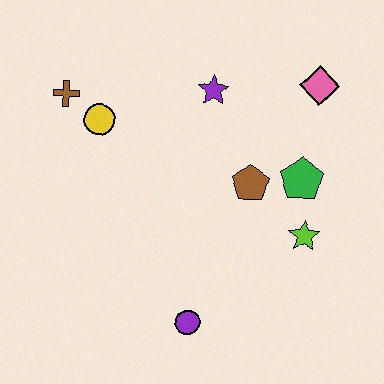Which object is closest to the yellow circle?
The brown cross is closest to the yellow circle.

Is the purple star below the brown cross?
No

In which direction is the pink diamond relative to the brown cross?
The pink diamond is to the right of the brown cross.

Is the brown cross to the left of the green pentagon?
Yes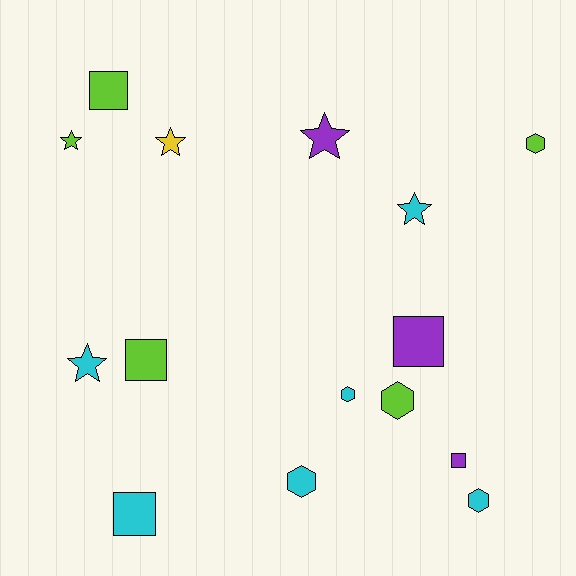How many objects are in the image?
There are 15 objects.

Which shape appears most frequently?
Hexagon, with 5 objects.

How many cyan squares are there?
There is 1 cyan square.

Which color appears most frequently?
Cyan, with 6 objects.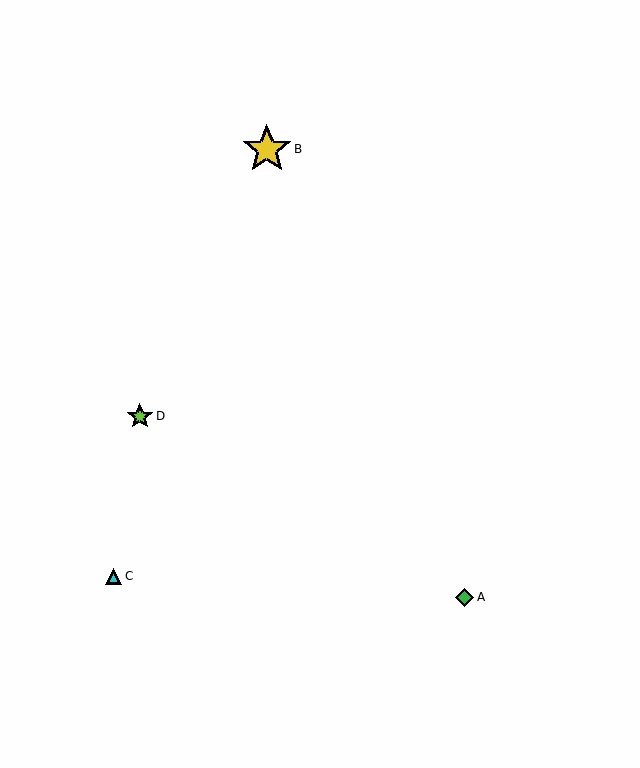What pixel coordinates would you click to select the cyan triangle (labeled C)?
Click at (113, 576) to select the cyan triangle C.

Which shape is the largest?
The yellow star (labeled B) is the largest.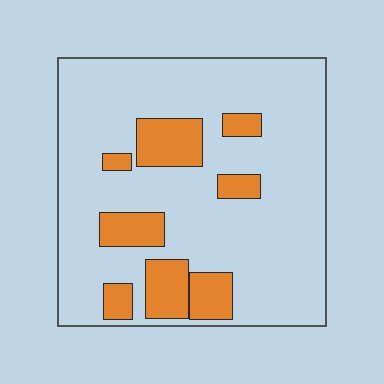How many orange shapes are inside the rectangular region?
8.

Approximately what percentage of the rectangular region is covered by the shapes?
Approximately 20%.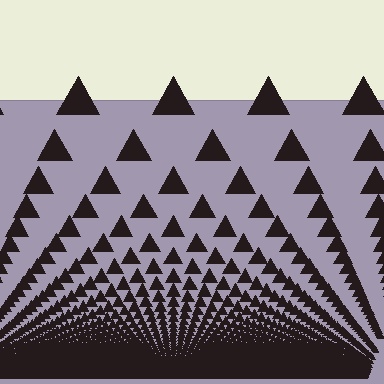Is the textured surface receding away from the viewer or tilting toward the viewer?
The surface appears to tilt toward the viewer. Texture elements get larger and sparser toward the top.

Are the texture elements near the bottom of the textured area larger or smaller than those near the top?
Smaller. The gradient is inverted — elements near the bottom are smaller and denser.